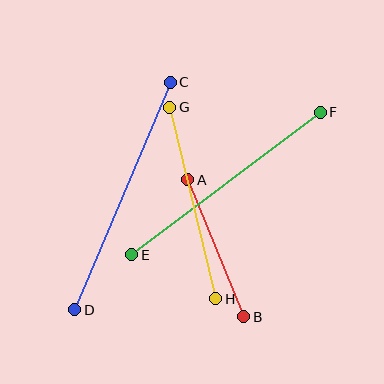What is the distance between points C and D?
The distance is approximately 247 pixels.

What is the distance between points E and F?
The distance is approximately 237 pixels.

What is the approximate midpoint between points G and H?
The midpoint is at approximately (193, 203) pixels.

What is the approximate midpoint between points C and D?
The midpoint is at approximately (122, 196) pixels.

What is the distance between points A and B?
The distance is approximately 148 pixels.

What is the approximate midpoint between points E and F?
The midpoint is at approximately (226, 184) pixels.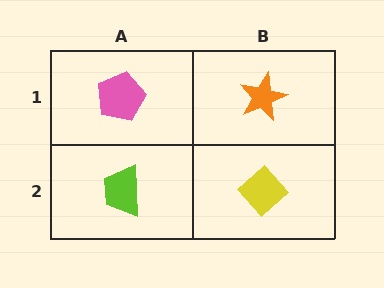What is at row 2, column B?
A yellow diamond.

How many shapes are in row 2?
2 shapes.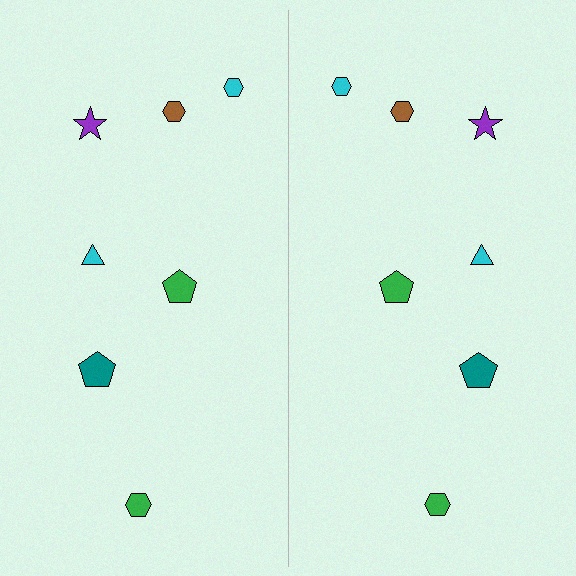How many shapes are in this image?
There are 14 shapes in this image.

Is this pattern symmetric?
Yes, this pattern has bilateral (reflection) symmetry.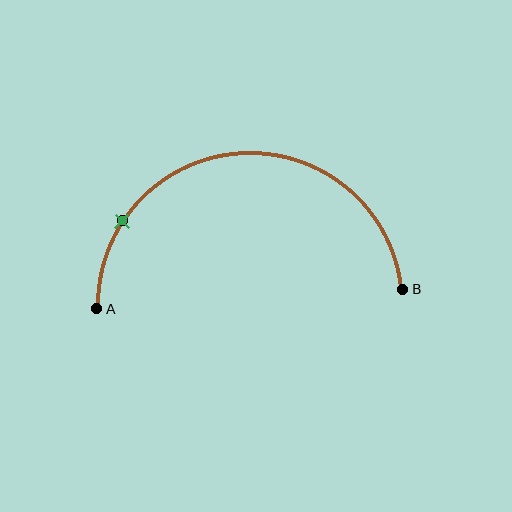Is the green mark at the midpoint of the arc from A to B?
No. The green mark lies on the arc but is closer to endpoint A. The arc midpoint would be at the point on the curve equidistant along the arc from both A and B.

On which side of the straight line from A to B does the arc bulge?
The arc bulges above the straight line connecting A and B.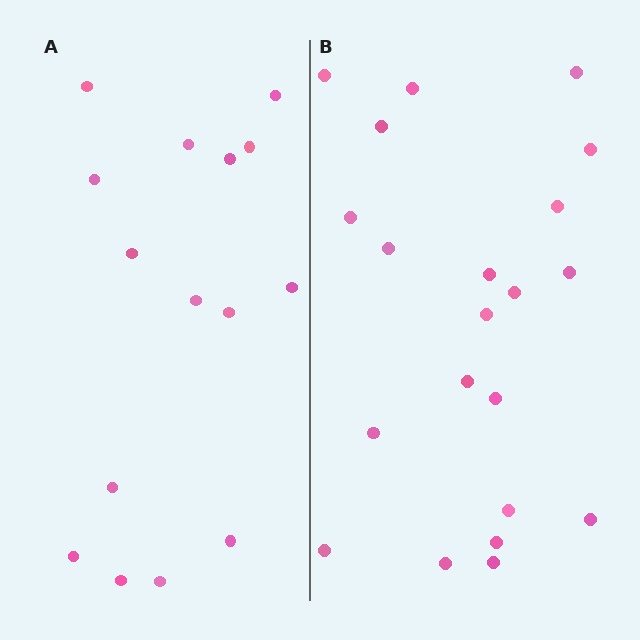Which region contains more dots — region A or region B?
Region B (the right region) has more dots.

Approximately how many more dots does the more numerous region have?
Region B has about 6 more dots than region A.